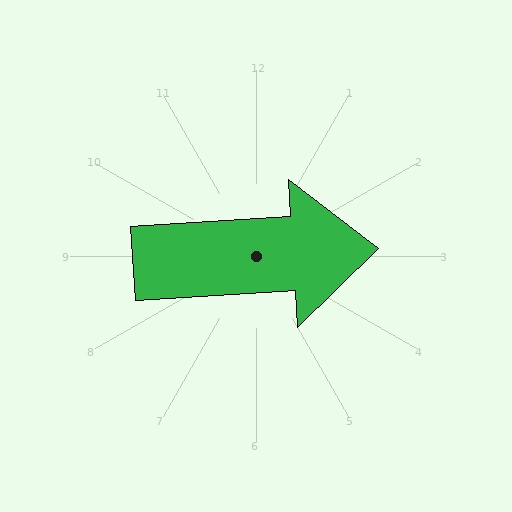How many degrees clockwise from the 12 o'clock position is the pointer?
Approximately 86 degrees.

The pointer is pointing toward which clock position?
Roughly 3 o'clock.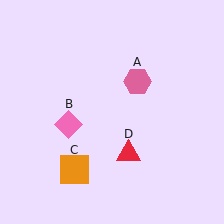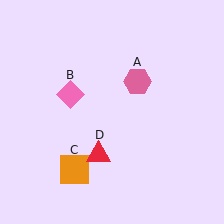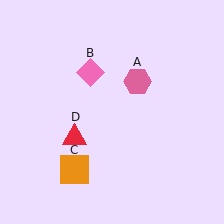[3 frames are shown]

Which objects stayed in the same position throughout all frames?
Pink hexagon (object A) and orange square (object C) remained stationary.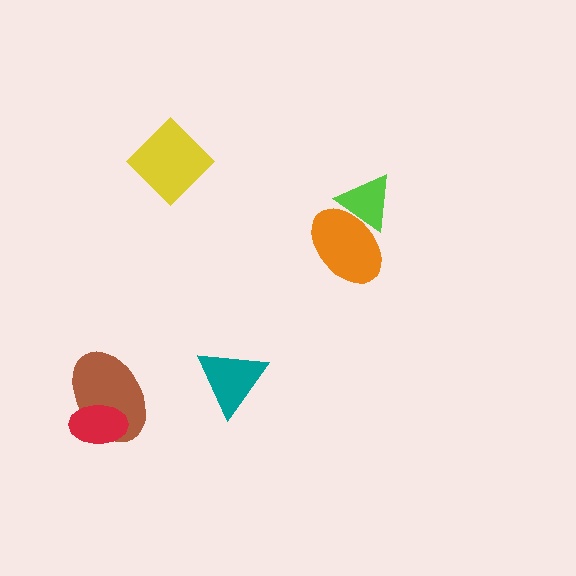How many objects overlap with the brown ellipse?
1 object overlaps with the brown ellipse.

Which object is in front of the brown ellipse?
The red ellipse is in front of the brown ellipse.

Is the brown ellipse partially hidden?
Yes, it is partially covered by another shape.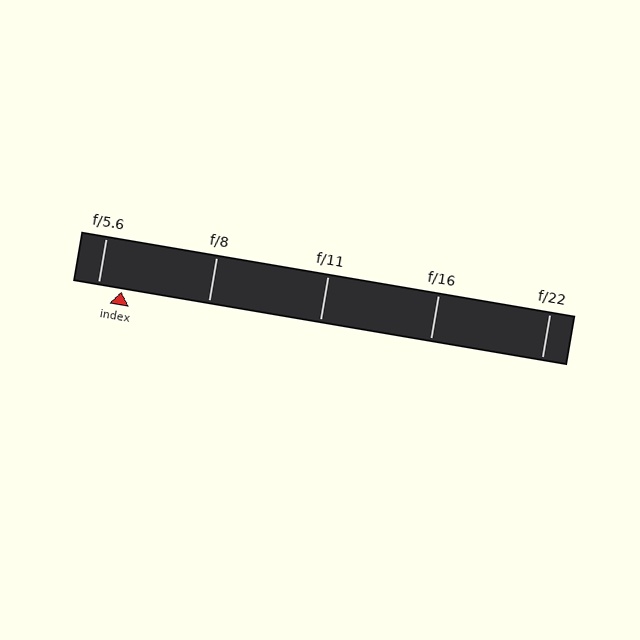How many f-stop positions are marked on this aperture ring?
There are 5 f-stop positions marked.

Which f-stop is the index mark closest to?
The index mark is closest to f/5.6.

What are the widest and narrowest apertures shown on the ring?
The widest aperture shown is f/5.6 and the narrowest is f/22.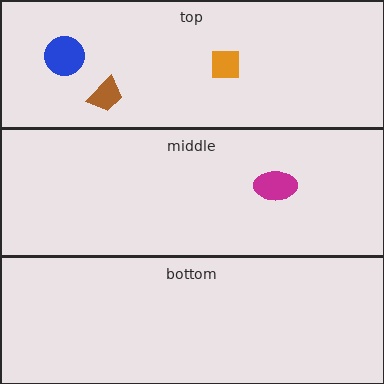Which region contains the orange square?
The top region.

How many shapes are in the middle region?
1.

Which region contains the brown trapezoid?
The top region.